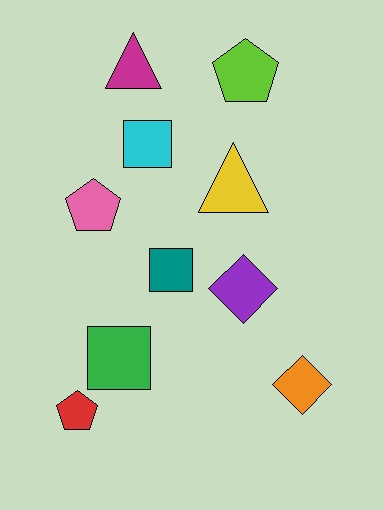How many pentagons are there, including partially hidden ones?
There are 3 pentagons.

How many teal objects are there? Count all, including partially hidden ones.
There is 1 teal object.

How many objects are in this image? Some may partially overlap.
There are 10 objects.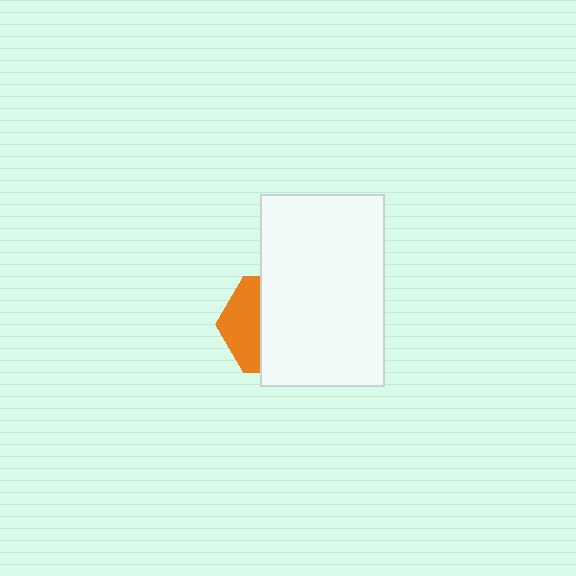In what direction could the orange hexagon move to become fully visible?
The orange hexagon could move left. That would shift it out from behind the white rectangle entirely.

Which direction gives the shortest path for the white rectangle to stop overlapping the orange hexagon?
Moving right gives the shortest separation.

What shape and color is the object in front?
The object in front is a white rectangle.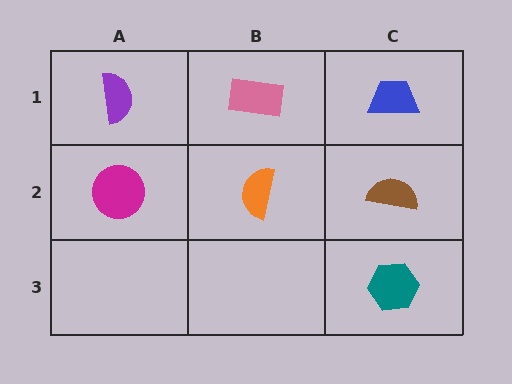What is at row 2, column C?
A brown semicircle.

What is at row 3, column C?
A teal hexagon.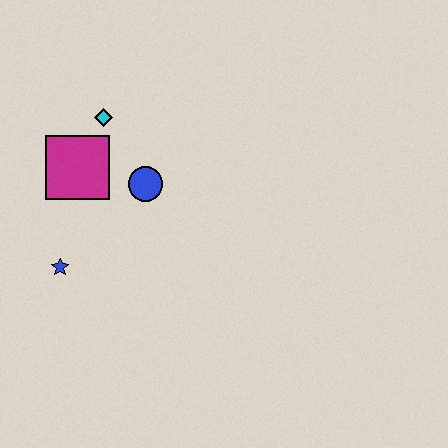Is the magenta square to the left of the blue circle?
Yes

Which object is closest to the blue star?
The magenta square is closest to the blue star.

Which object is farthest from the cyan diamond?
The blue star is farthest from the cyan diamond.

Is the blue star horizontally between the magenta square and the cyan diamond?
No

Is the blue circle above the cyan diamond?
No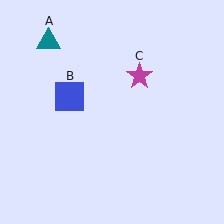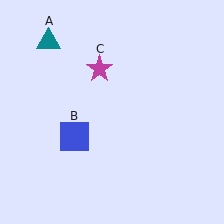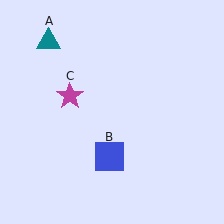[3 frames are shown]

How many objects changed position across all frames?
2 objects changed position: blue square (object B), magenta star (object C).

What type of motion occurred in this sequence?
The blue square (object B), magenta star (object C) rotated counterclockwise around the center of the scene.